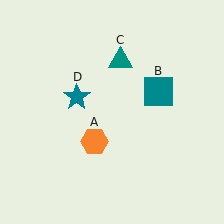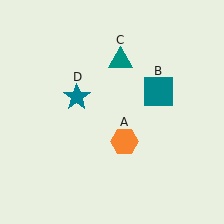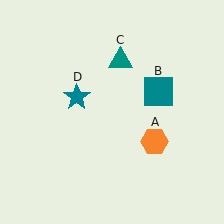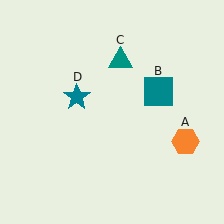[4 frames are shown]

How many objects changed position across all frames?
1 object changed position: orange hexagon (object A).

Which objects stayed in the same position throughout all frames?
Teal square (object B) and teal triangle (object C) and teal star (object D) remained stationary.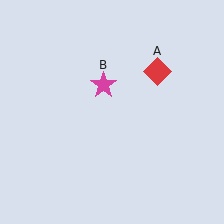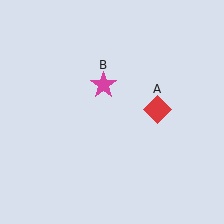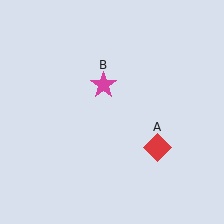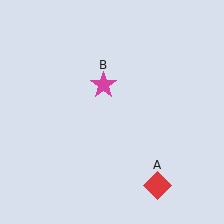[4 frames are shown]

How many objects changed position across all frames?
1 object changed position: red diamond (object A).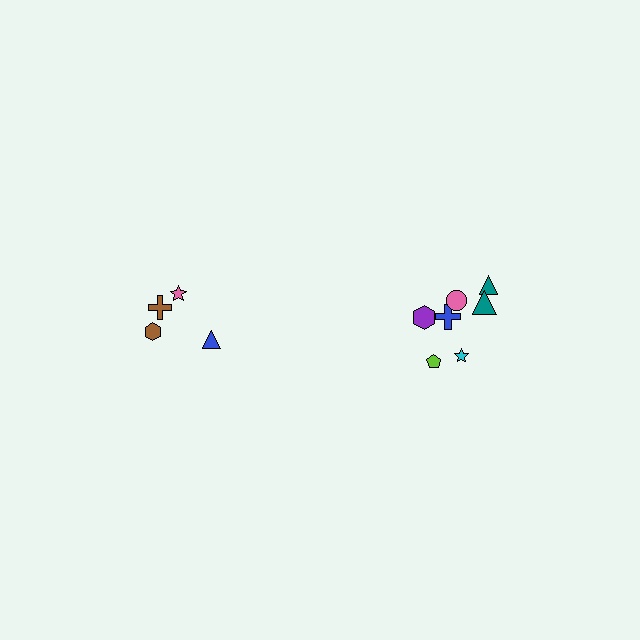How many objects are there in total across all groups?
There are 11 objects.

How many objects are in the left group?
There are 4 objects.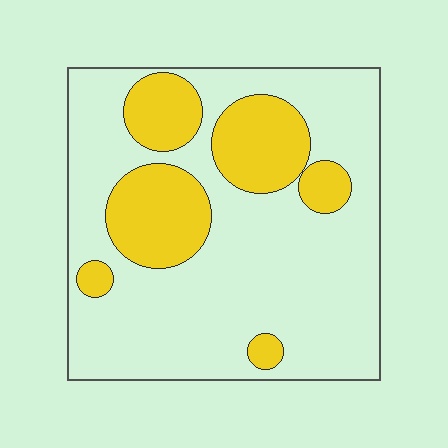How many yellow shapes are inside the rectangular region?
6.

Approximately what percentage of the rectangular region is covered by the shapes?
Approximately 25%.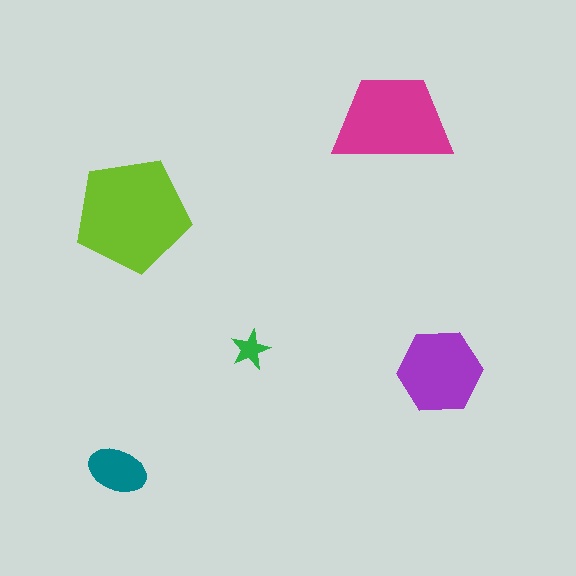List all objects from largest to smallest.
The lime pentagon, the magenta trapezoid, the purple hexagon, the teal ellipse, the green star.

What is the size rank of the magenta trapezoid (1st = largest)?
2nd.